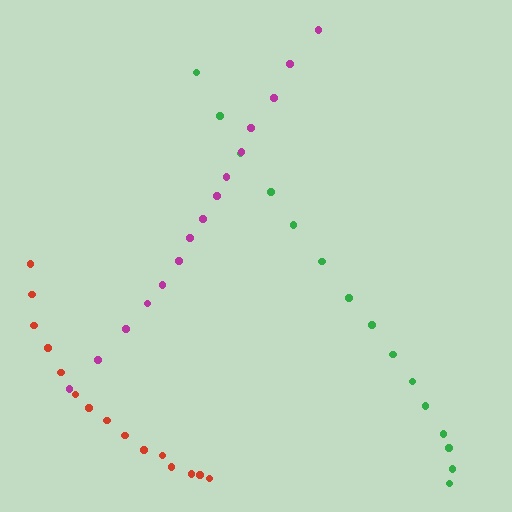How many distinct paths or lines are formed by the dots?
There are 3 distinct paths.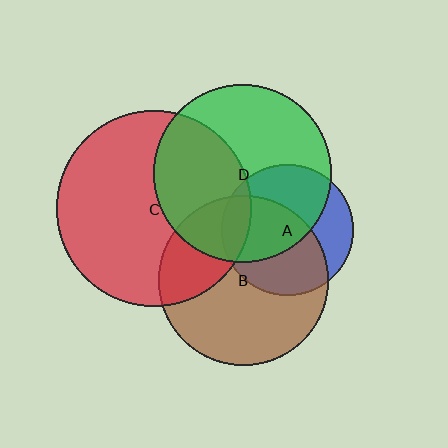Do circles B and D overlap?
Yes.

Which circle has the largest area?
Circle C (red).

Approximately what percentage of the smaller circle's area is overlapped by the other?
Approximately 30%.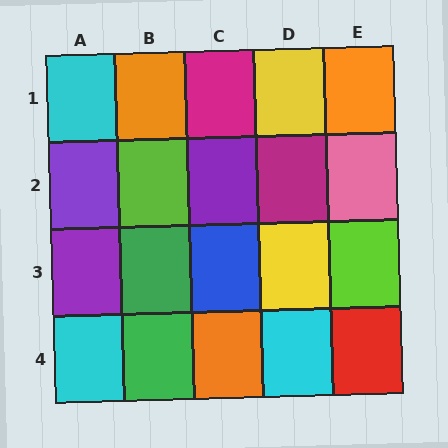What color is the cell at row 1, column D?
Yellow.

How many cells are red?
1 cell is red.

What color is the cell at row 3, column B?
Green.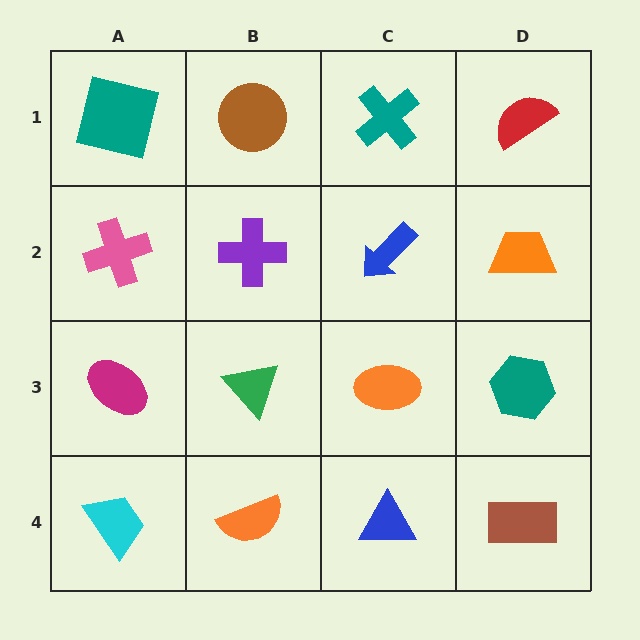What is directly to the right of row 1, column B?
A teal cross.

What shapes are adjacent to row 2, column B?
A brown circle (row 1, column B), a green triangle (row 3, column B), a pink cross (row 2, column A), a blue arrow (row 2, column C).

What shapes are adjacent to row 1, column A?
A pink cross (row 2, column A), a brown circle (row 1, column B).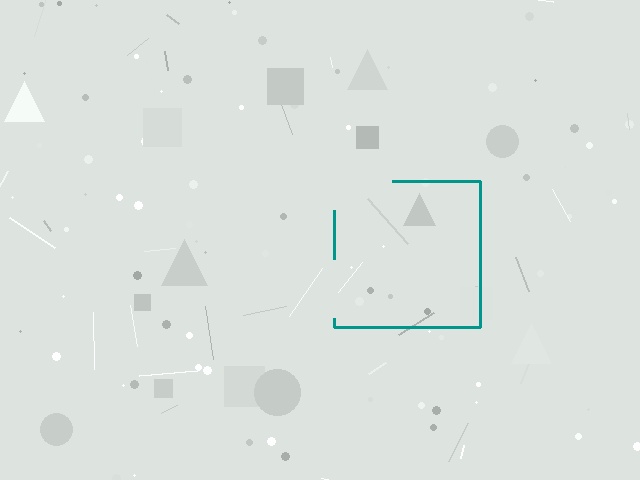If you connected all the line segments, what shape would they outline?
They would outline a square.